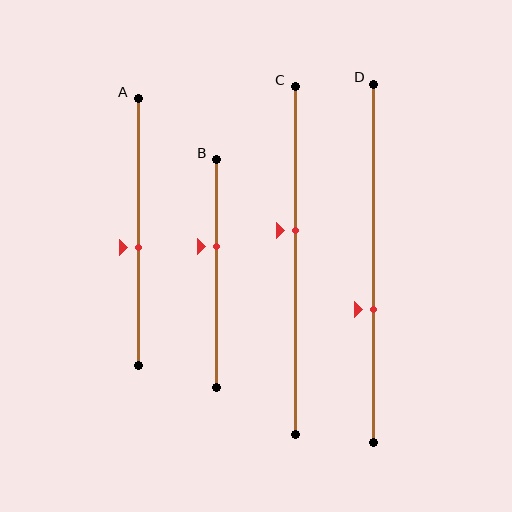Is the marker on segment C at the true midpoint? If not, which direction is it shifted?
No, the marker on segment C is shifted upward by about 9% of the segment length.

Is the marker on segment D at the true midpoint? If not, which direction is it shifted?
No, the marker on segment D is shifted downward by about 13% of the segment length.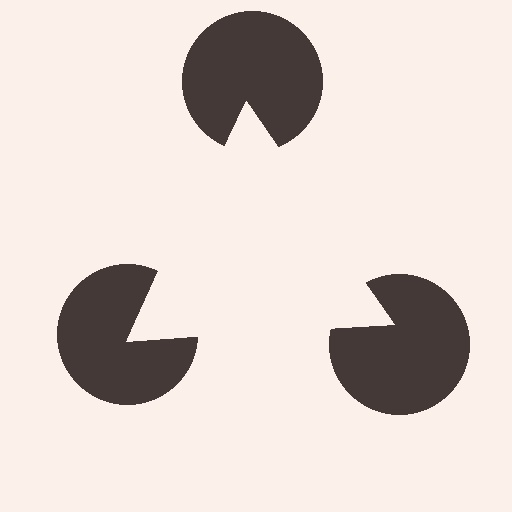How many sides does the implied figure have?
3 sides.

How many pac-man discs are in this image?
There are 3 — one at each vertex of the illusory triangle.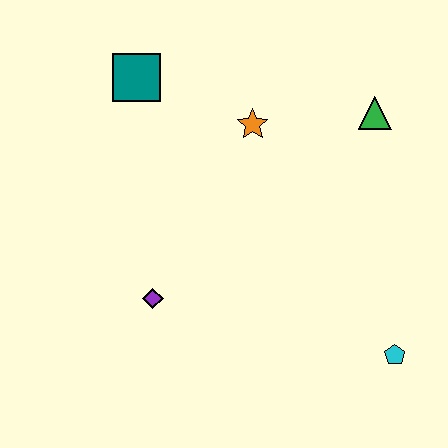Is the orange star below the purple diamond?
No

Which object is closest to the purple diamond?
The orange star is closest to the purple diamond.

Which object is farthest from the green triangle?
The purple diamond is farthest from the green triangle.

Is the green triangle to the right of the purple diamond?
Yes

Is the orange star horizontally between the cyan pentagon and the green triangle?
No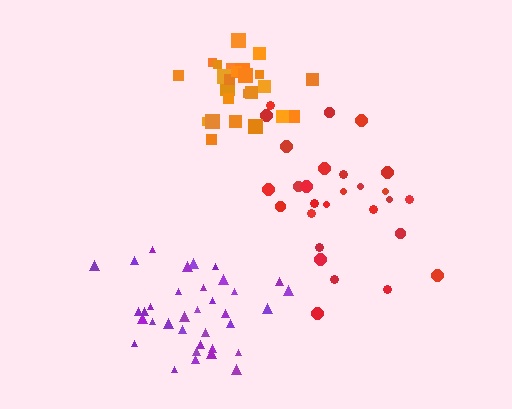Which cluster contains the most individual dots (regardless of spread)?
Purple (35).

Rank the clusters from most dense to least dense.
orange, purple, red.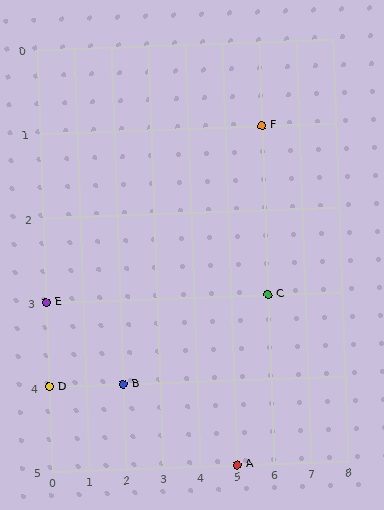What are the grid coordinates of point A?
Point A is at grid coordinates (5, 5).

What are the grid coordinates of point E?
Point E is at grid coordinates (0, 3).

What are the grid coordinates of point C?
Point C is at grid coordinates (6, 3).